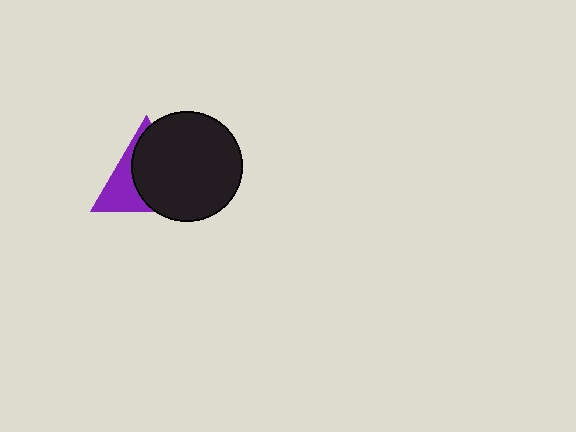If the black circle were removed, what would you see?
You would see the complete purple triangle.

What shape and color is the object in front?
The object in front is a black circle.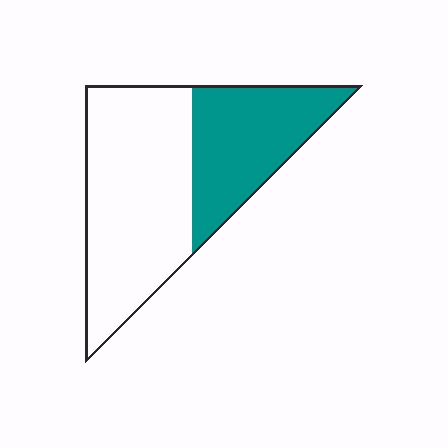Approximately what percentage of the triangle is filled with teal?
Approximately 40%.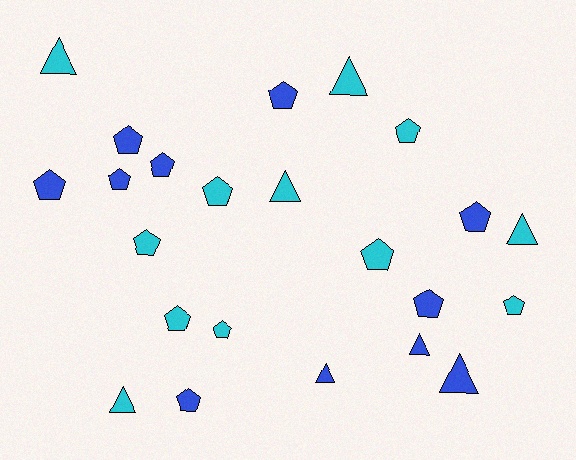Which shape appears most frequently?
Pentagon, with 15 objects.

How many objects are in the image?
There are 23 objects.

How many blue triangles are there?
There are 3 blue triangles.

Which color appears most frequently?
Cyan, with 12 objects.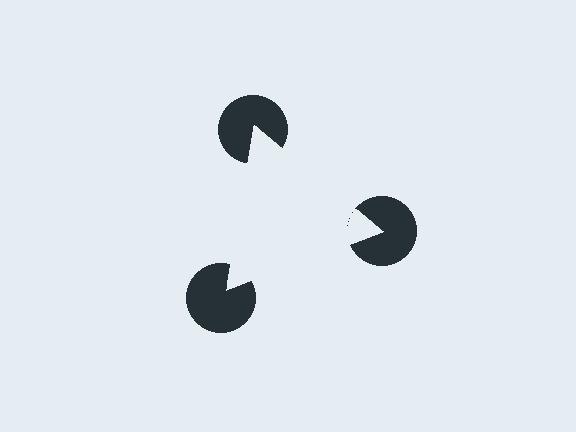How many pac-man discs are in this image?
There are 3 — one at each vertex of the illusory triangle.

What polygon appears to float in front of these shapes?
An illusory triangle — its edges are inferred from the aligned wedge cuts in the pac-man discs, not physically drawn.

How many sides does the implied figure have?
3 sides.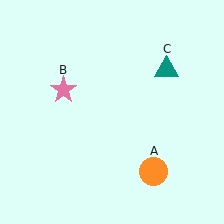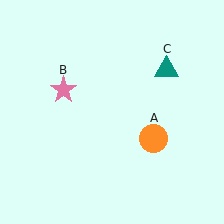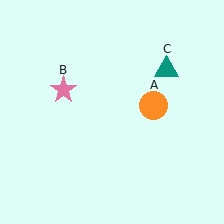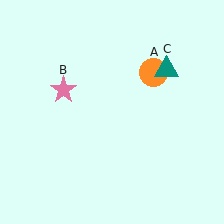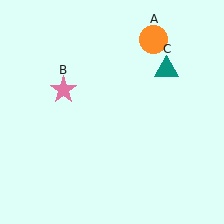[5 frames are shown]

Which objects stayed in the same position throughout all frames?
Pink star (object B) and teal triangle (object C) remained stationary.